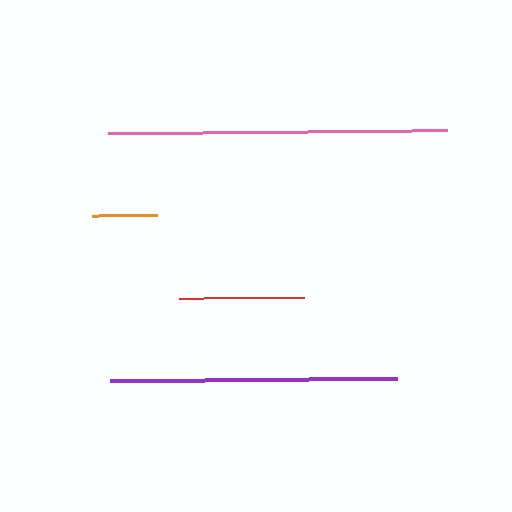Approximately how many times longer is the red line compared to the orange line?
The red line is approximately 1.9 times the length of the orange line.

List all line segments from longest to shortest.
From longest to shortest: pink, purple, red, orange.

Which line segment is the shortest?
The orange line is the shortest at approximately 64 pixels.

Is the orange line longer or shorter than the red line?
The red line is longer than the orange line.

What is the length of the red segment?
The red segment is approximately 125 pixels long.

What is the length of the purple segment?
The purple segment is approximately 287 pixels long.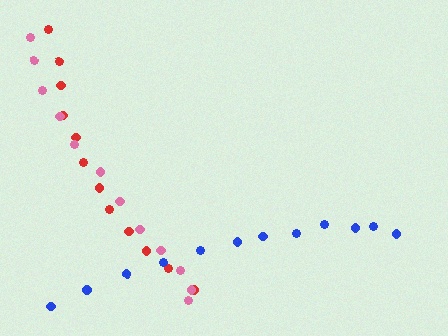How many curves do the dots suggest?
There are 3 distinct paths.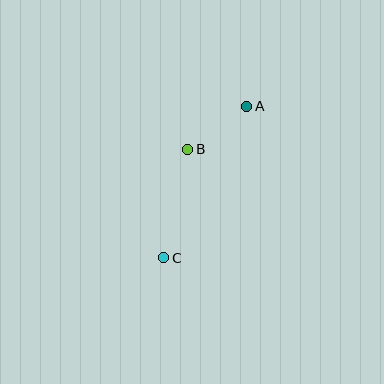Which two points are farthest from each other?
Points A and C are farthest from each other.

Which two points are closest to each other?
Points A and B are closest to each other.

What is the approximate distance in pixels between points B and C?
The distance between B and C is approximately 111 pixels.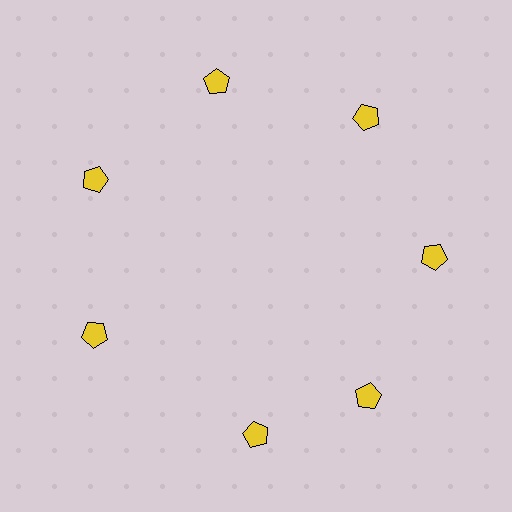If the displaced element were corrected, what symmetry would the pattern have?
It would have 7-fold rotational symmetry — the pattern would map onto itself every 51 degrees.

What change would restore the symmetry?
The symmetry would be restored by rotating it back into even spacing with its neighbors so that all 7 pentagons sit at equal angles and equal distance from the center.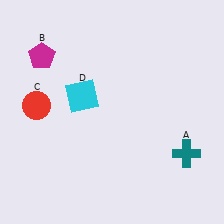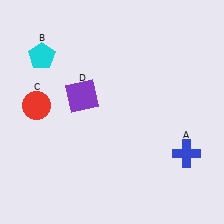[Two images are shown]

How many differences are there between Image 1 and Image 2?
There are 3 differences between the two images.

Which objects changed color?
A changed from teal to blue. B changed from magenta to cyan. D changed from cyan to purple.